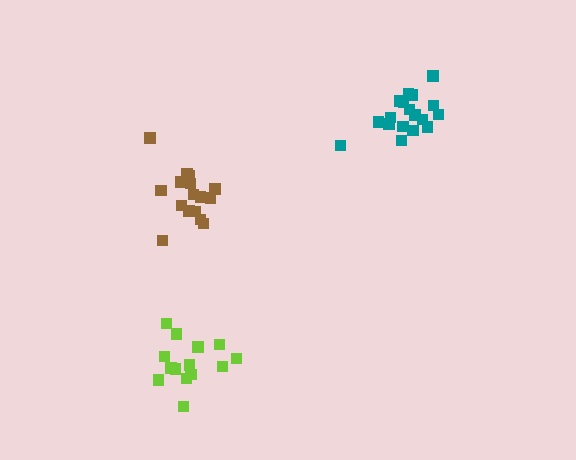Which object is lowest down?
The lime cluster is bottommost.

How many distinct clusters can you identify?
There are 3 distinct clusters.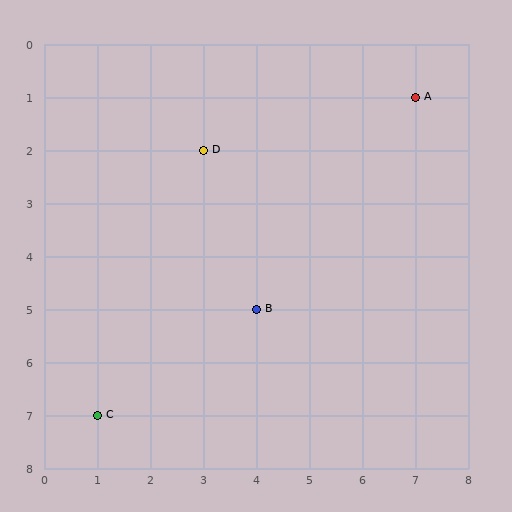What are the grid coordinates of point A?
Point A is at grid coordinates (7, 1).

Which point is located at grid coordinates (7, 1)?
Point A is at (7, 1).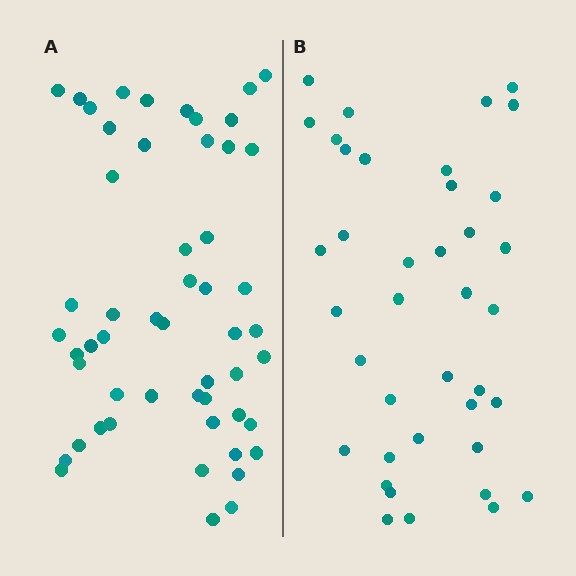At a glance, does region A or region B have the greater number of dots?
Region A (the left region) has more dots.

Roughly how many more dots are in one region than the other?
Region A has approximately 15 more dots than region B.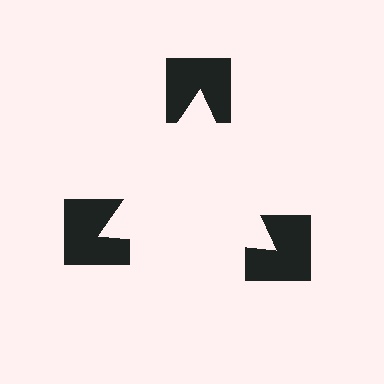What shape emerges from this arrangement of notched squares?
An illusory triangle — its edges are inferred from the aligned wedge cuts in the notched squares, not physically drawn.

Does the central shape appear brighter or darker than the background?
It typically appears slightly brighter than the background, even though no actual brightness change is drawn.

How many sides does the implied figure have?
3 sides.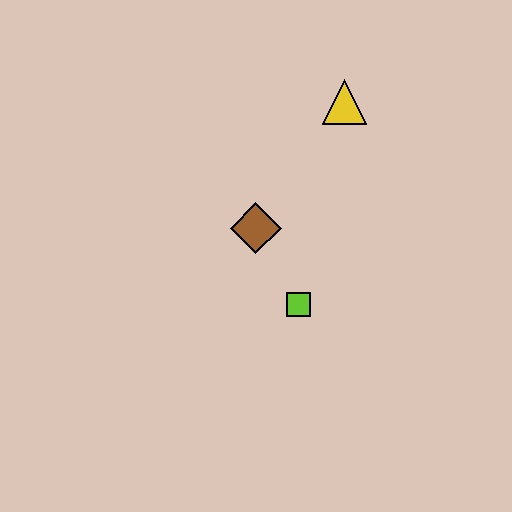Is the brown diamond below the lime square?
No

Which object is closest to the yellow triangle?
The brown diamond is closest to the yellow triangle.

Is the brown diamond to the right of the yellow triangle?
No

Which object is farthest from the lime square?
The yellow triangle is farthest from the lime square.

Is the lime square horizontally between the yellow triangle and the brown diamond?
Yes